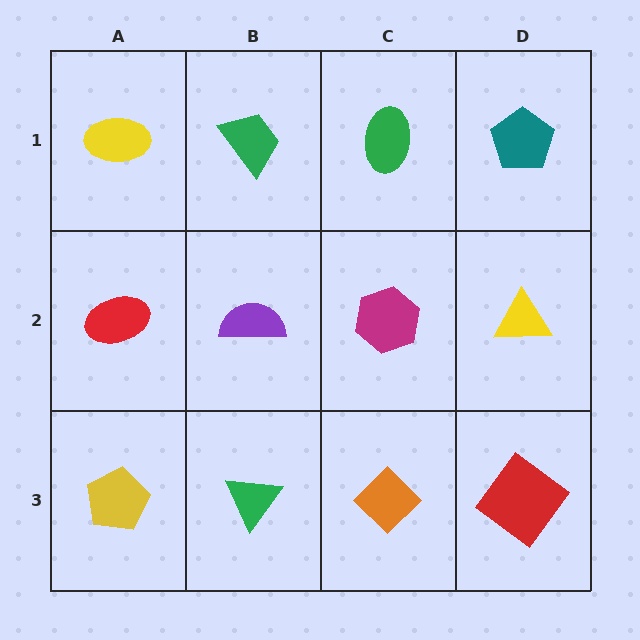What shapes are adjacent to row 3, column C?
A magenta hexagon (row 2, column C), a green triangle (row 3, column B), a red diamond (row 3, column D).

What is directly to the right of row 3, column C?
A red diamond.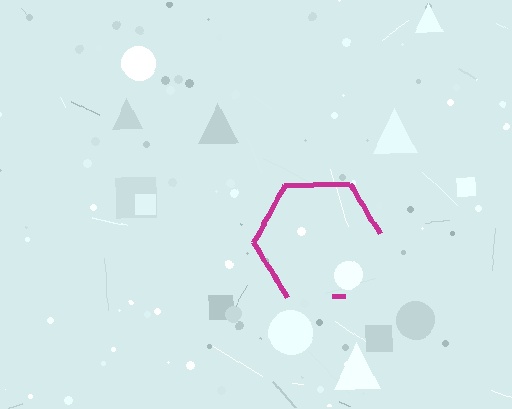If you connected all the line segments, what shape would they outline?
They would outline a hexagon.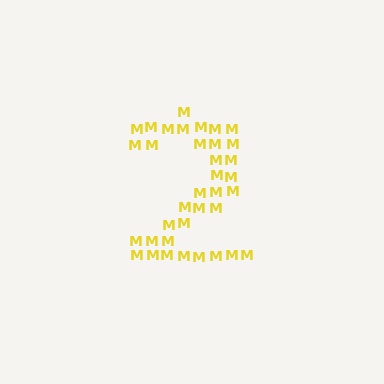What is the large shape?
The large shape is the digit 2.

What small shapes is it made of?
It is made of small letter M's.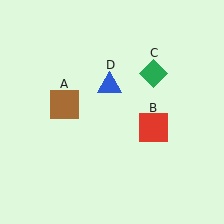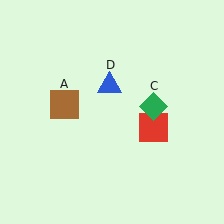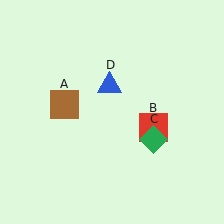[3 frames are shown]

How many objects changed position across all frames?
1 object changed position: green diamond (object C).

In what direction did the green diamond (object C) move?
The green diamond (object C) moved down.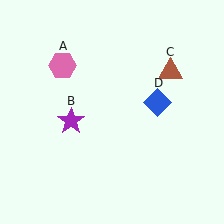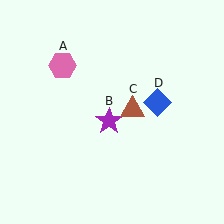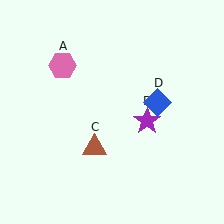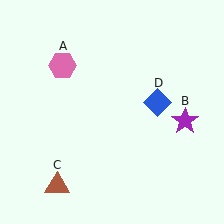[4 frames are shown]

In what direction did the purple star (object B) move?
The purple star (object B) moved right.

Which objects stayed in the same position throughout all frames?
Pink hexagon (object A) and blue diamond (object D) remained stationary.